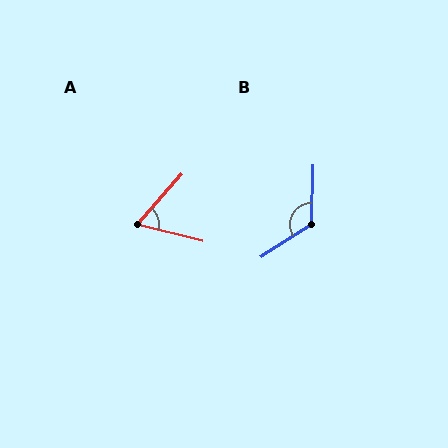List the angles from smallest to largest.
A (63°), B (125°).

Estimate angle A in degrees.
Approximately 63 degrees.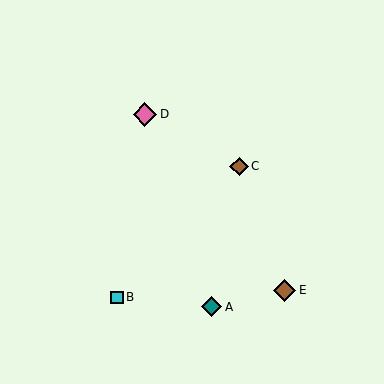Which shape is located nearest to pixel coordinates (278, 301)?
The brown diamond (labeled E) at (285, 290) is nearest to that location.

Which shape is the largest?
The pink diamond (labeled D) is the largest.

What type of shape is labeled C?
Shape C is a brown diamond.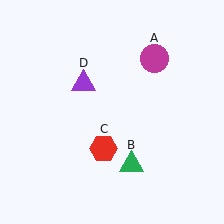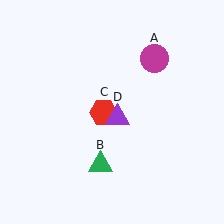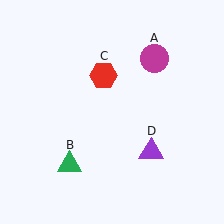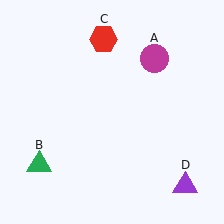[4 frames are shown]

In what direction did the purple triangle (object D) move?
The purple triangle (object D) moved down and to the right.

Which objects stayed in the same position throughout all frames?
Magenta circle (object A) remained stationary.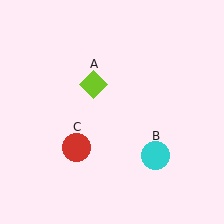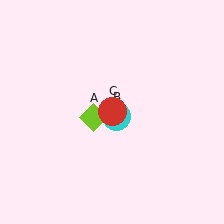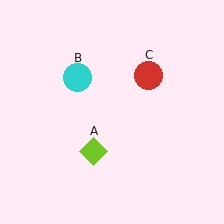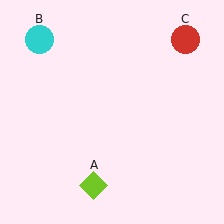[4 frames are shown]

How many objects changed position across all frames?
3 objects changed position: lime diamond (object A), cyan circle (object B), red circle (object C).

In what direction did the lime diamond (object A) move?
The lime diamond (object A) moved down.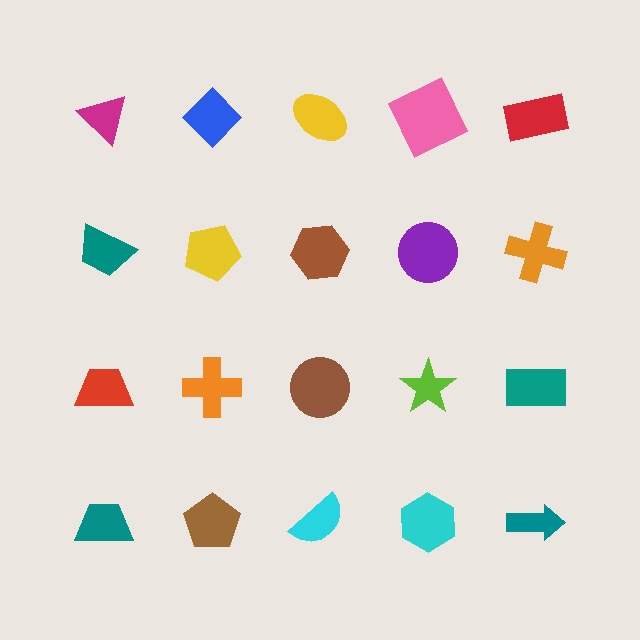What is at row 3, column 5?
A teal rectangle.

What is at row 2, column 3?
A brown hexagon.